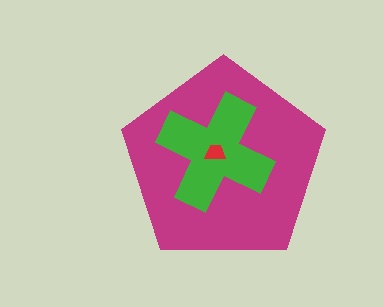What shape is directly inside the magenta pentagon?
The green cross.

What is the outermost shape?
The magenta pentagon.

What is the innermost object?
The red trapezoid.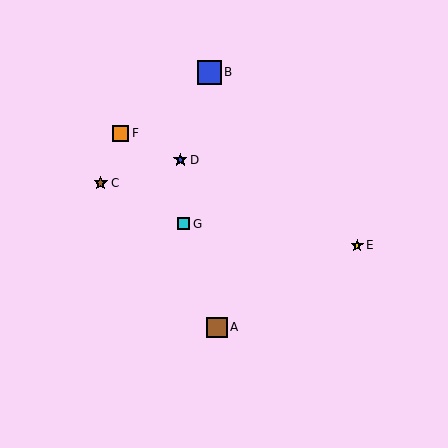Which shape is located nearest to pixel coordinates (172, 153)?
The blue star (labeled D) at (180, 160) is nearest to that location.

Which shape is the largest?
The blue square (labeled B) is the largest.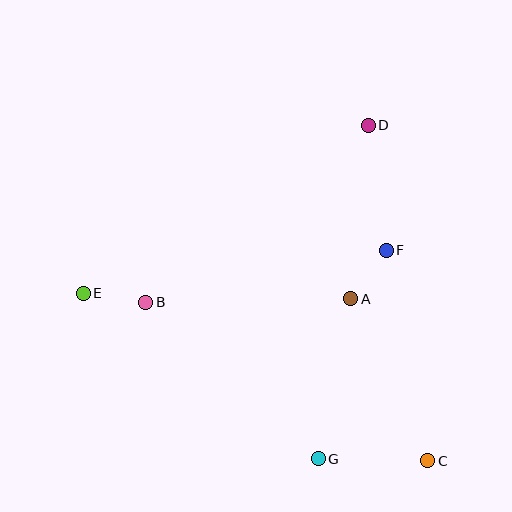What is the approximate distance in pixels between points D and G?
The distance between D and G is approximately 337 pixels.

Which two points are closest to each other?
Points A and F are closest to each other.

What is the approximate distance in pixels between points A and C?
The distance between A and C is approximately 180 pixels.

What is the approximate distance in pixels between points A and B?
The distance between A and B is approximately 205 pixels.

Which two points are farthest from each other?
Points C and E are farthest from each other.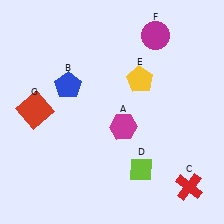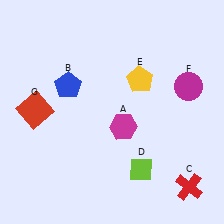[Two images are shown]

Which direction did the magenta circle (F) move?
The magenta circle (F) moved down.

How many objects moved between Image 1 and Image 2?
1 object moved between the two images.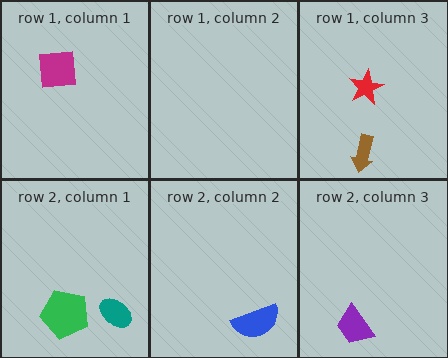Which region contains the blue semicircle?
The row 2, column 2 region.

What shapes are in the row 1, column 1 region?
The magenta square.